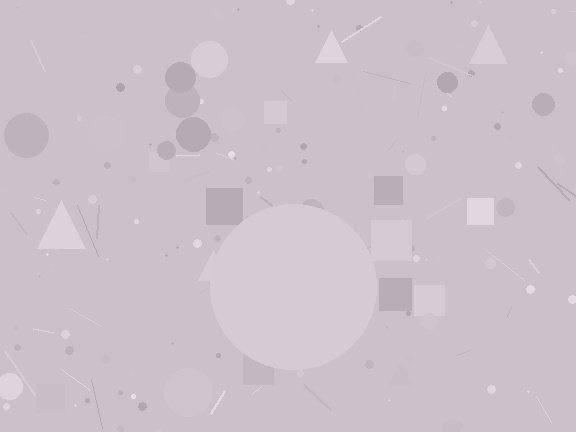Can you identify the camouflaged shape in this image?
The camouflaged shape is a circle.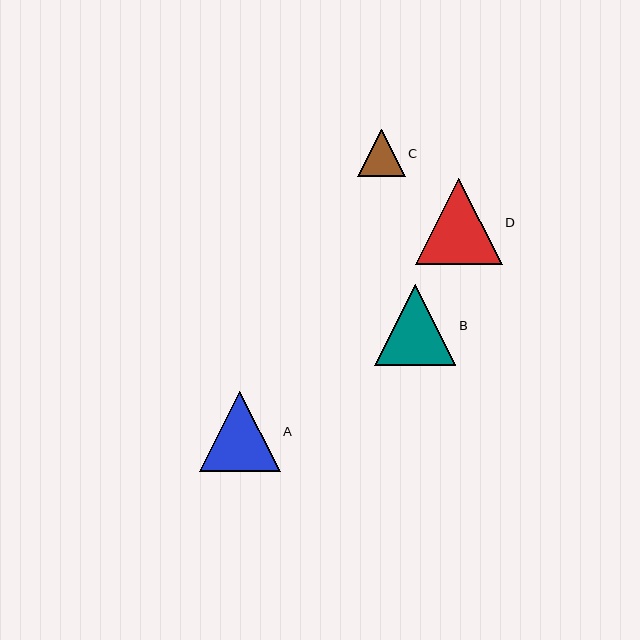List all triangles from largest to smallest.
From largest to smallest: D, A, B, C.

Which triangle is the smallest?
Triangle C is the smallest with a size of approximately 48 pixels.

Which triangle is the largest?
Triangle D is the largest with a size of approximately 87 pixels.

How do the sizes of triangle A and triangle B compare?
Triangle A and triangle B are approximately the same size.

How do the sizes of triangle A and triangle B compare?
Triangle A and triangle B are approximately the same size.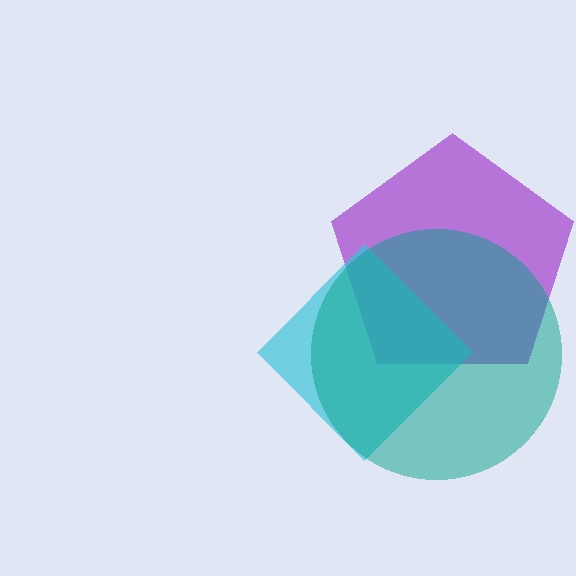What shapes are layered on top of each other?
The layered shapes are: a purple pentagon, a cyan diamond, a teal circle.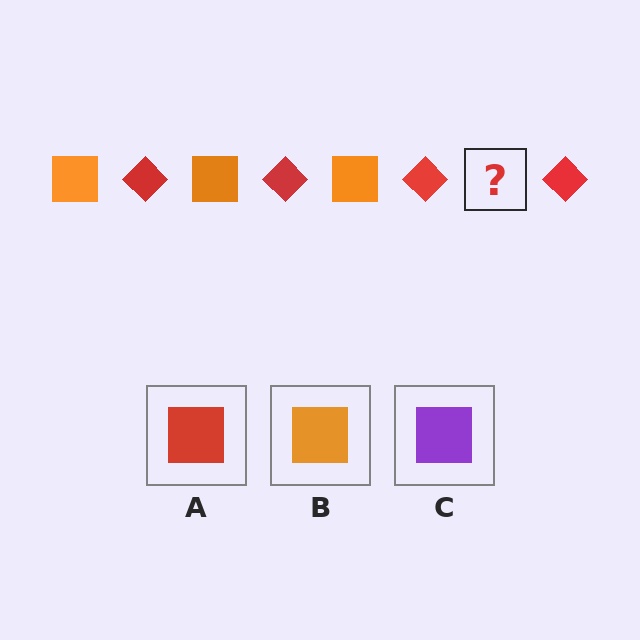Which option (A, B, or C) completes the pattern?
B.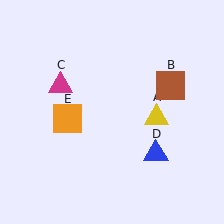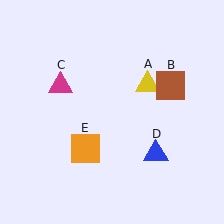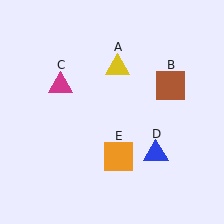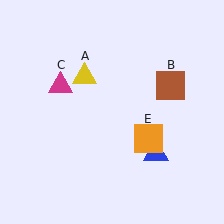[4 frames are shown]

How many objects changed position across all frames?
2 objects changed position: yellow triangle (object A), orange square (object E).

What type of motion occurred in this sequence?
The yellow triangle (object A), orange square (object E) rotated counterclockwise around the center of the scene.